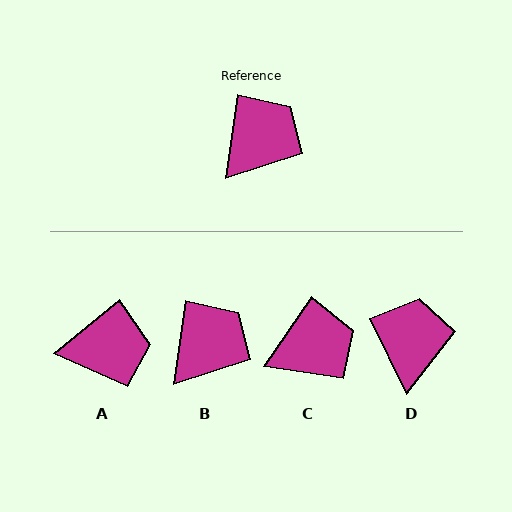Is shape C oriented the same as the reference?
No, it is off by about 26 degrees.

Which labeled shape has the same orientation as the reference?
B.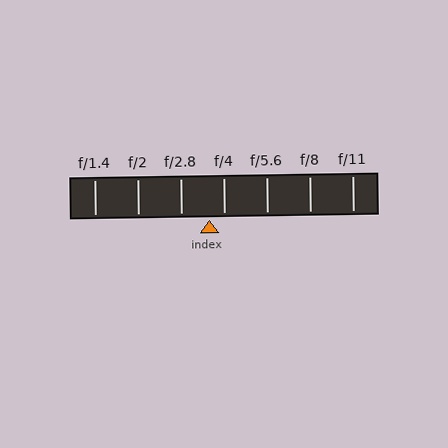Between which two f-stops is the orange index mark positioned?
The index mark is between f/2.8 and f/4.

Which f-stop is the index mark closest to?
The index mark is closest to f/4.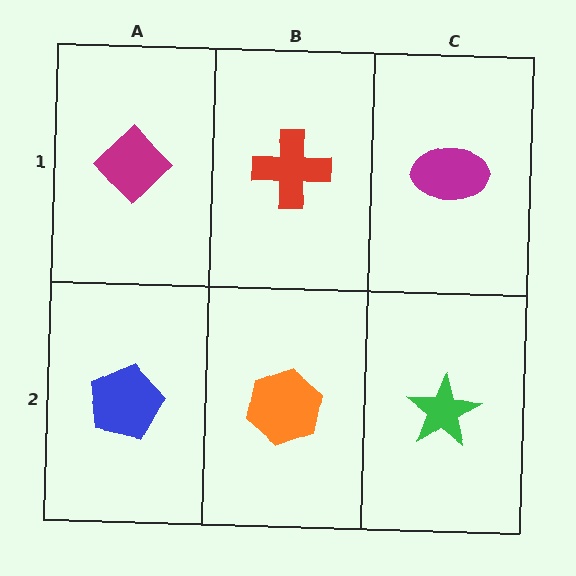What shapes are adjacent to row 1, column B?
An orange hexagon (row 2, column B), a magenta diamond (row 1, column A), a magenta ellipse (row 1, column C).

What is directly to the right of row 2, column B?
A green star.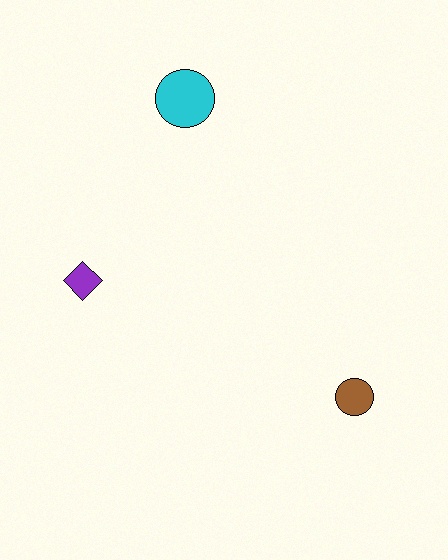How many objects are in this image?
There are 3 objects.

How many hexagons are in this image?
There are no hexagons.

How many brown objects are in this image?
There is 1 brown object.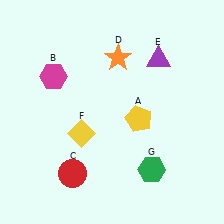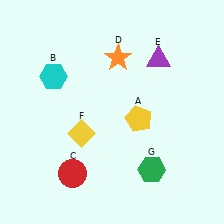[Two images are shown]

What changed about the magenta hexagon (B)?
In Image 1, B is magenta. In Image 2, it changed to cyan.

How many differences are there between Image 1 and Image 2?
There is 1 difference between the two images.